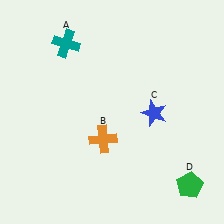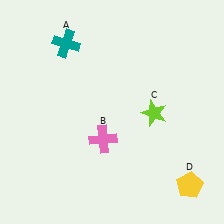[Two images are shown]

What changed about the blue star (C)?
In Image 1, C is blue. In Image 2, it changed to lime.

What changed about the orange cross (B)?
In Image 1, B is orange. In Image 2, it changed to pink.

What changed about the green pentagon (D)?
In Image 1, D is green. In Image 2, it changed to yellow.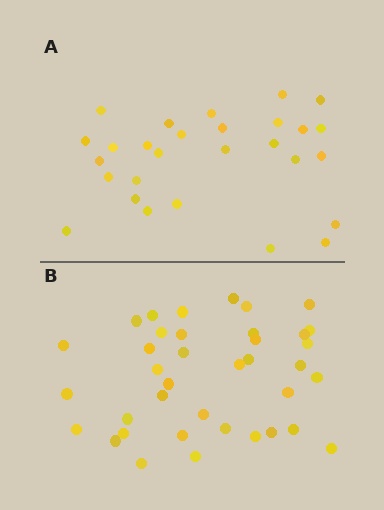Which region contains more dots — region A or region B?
Region B (the bottom region) has more dots.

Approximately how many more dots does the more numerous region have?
Region B has roughly 10 or so more dots than region A.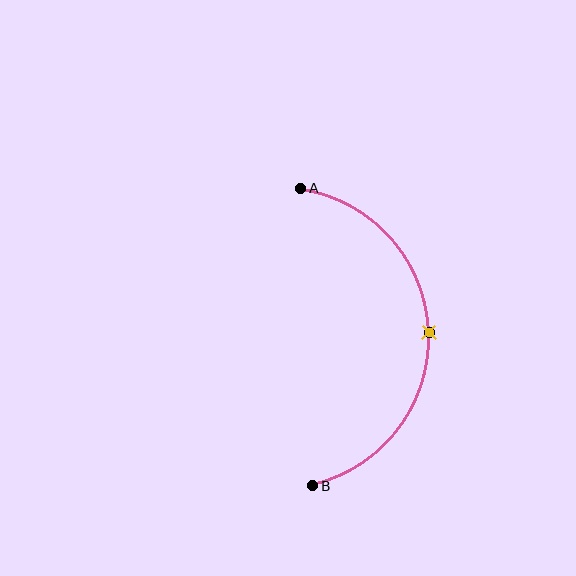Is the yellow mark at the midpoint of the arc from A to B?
Yes. The yellow mark lies on the arc at equal arc-length from both A and B — it is the arc midpoint.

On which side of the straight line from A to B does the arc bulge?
The arc bulges to the right of the straight line connecting A and B.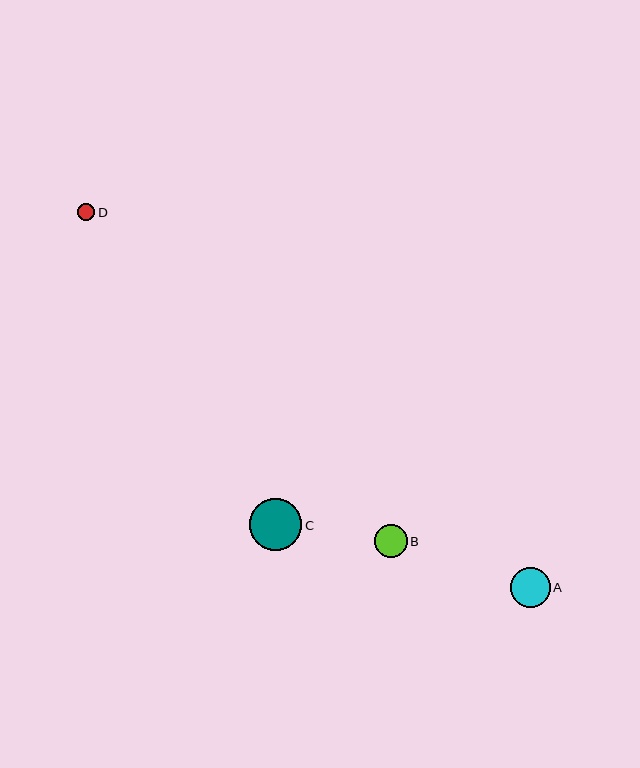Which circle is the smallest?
Circle D is the smallest with a size of approximately 17 pixels.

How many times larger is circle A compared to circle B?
Circle A is approximately 1.2 times the size of circle B.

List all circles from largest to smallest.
From largest to smallest: C, A, B, D.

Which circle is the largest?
Circle C is the largest with a size of approximately 52 pixels.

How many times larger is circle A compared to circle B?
Circle A is approximately 1.2 times the size of circle B.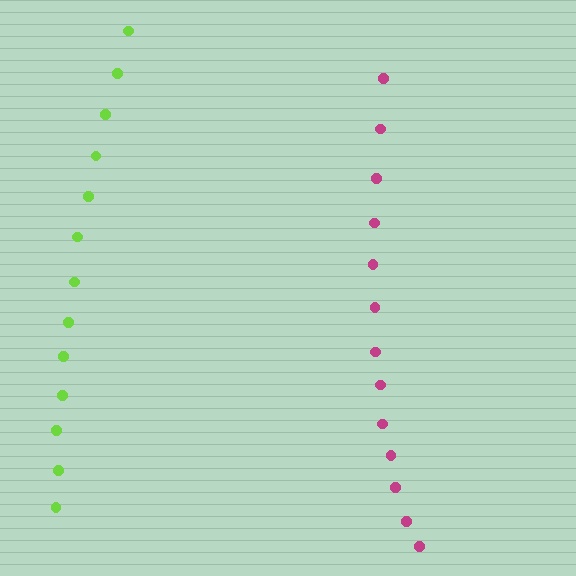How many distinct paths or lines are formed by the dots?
There are 2 distinct paths.